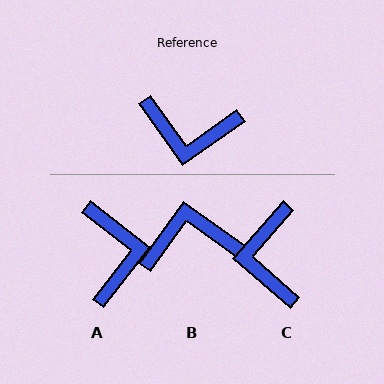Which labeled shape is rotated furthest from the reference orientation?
B, about 161 degrees away.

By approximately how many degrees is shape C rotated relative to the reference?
Approximately 76 degrees clockwise.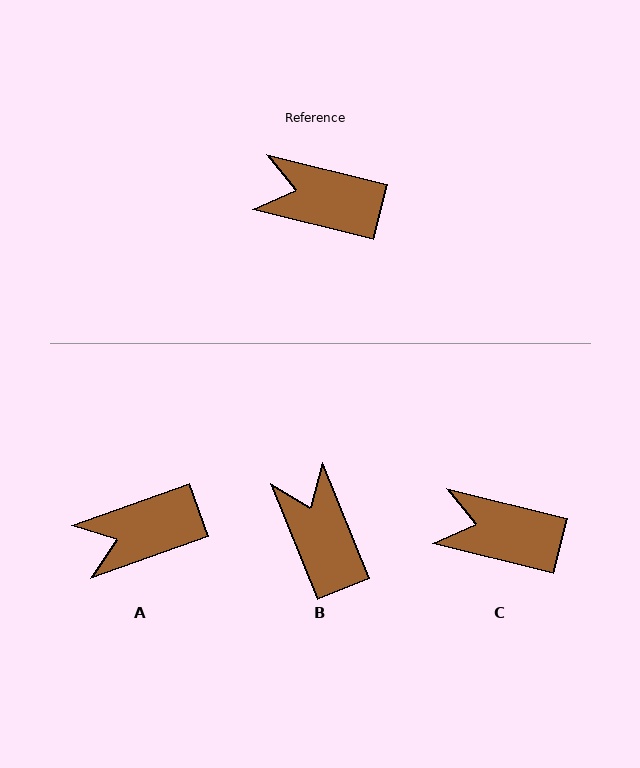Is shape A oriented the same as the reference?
No, it is off by about 34 degrees.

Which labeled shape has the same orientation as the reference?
C.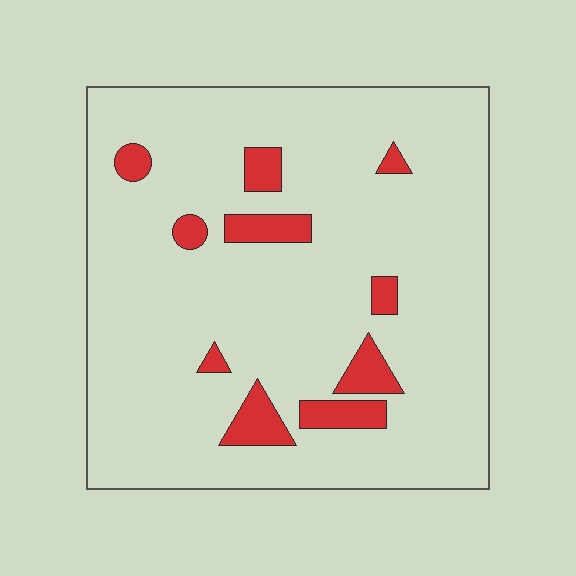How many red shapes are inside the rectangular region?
10.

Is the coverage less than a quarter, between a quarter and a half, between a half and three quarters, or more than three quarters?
Less than a quarter.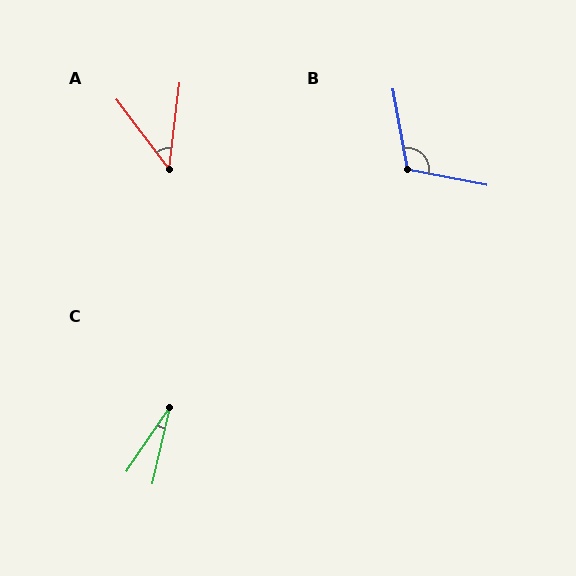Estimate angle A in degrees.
Approximately 44 degrees.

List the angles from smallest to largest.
C (21°), A (44°), B (112°).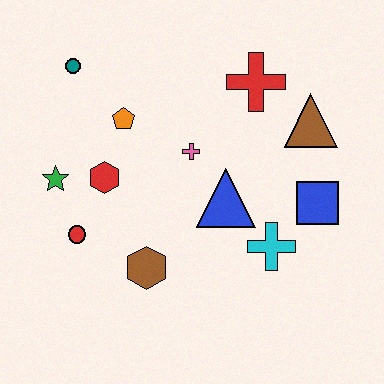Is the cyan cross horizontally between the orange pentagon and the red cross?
No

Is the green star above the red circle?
Yes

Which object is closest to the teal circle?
The orange pentagon is closest to the teal circle.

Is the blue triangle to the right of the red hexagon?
Yes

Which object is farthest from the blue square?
The teal circle is farthest from the blue square.